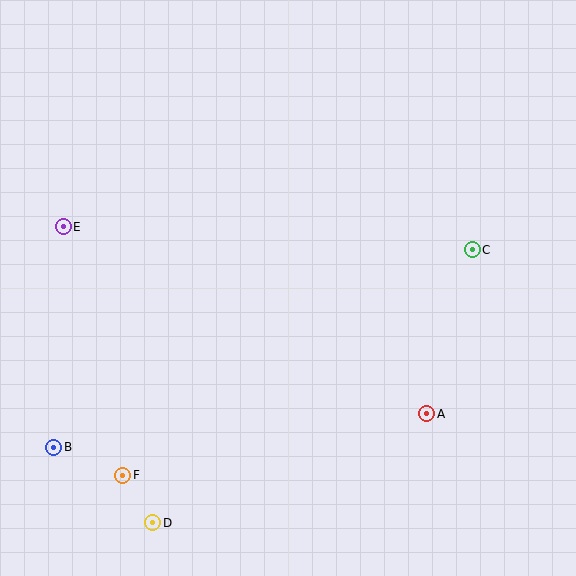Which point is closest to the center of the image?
Point A at (427, 414) is closest to the center.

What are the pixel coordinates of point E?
Point E is at (63, 227).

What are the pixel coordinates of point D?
Point D is at (153, 523).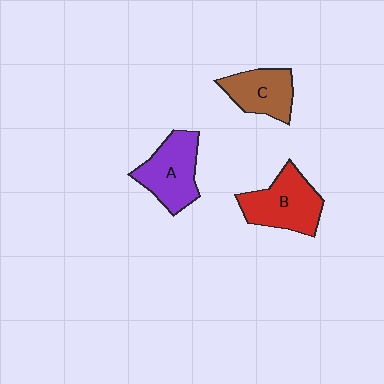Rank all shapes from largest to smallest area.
From largest to smallest: B (red), A (purple), C (brown).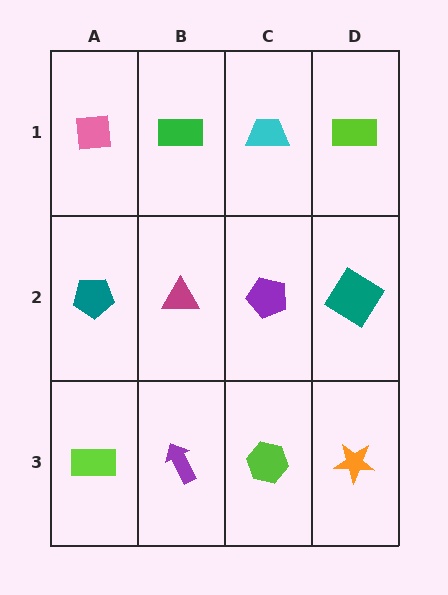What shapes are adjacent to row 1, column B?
A magenta triangle (row 2, column B), a pink square (row 1, column A), a cyan trapezoid (row 1, column C).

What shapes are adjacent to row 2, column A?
A pink square (row 1, column A), a lime rectangle (row 3, column A), a magenta triangle (row 2, column B).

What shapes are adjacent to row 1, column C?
A purple pentagon (row 2, column C), a green rectangle (row 1, column B), a lime rectangle (row 1, column D).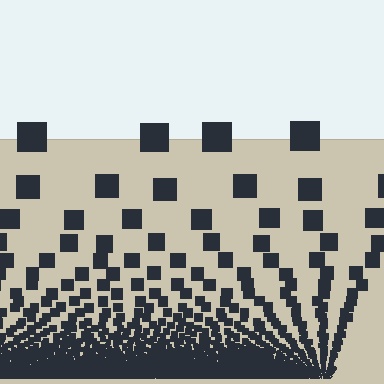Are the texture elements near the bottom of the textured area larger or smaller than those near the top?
Smaller. The gradient is inverted — elements near the bottom are smaller and denser.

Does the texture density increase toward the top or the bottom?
Density increases toward the bottom.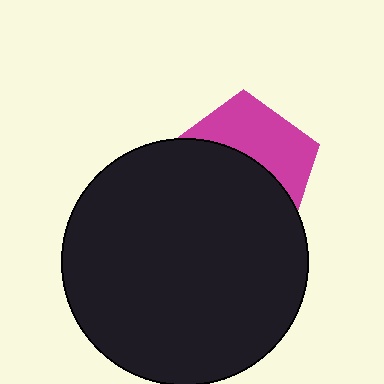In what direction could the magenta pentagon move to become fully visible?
The magenta pentagon could move up. That would shift it out from behind the black circle entirely.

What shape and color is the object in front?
The object in front is a black circle.